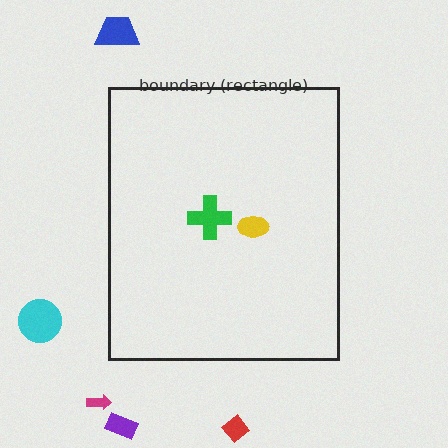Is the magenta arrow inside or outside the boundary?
Outside.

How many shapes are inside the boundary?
2 inside, 5 outside.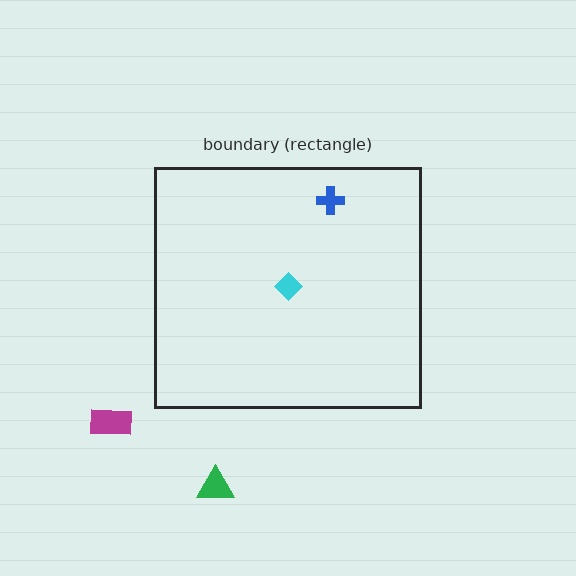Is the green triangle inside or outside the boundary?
Outside.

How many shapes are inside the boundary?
2 inside, 2 outside.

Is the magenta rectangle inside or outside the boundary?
Outside.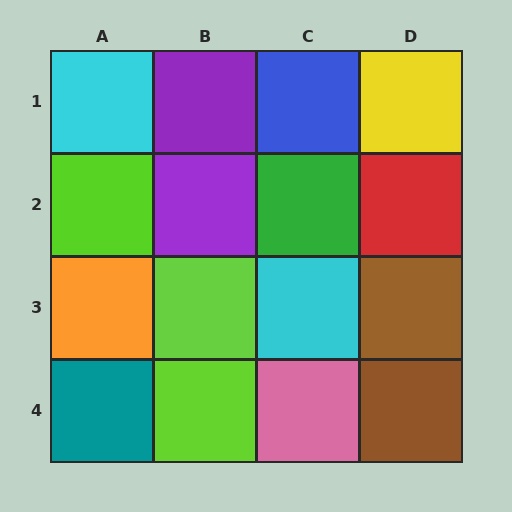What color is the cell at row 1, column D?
Yellow.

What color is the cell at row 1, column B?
Purple.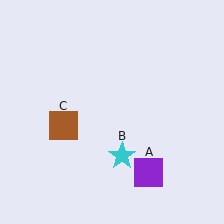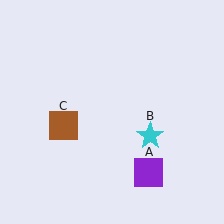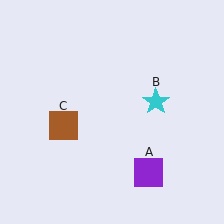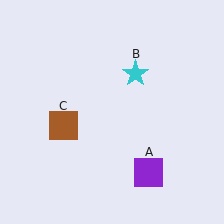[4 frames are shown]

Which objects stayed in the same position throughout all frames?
Purple square (object A) and brown square (object C) remained stationary.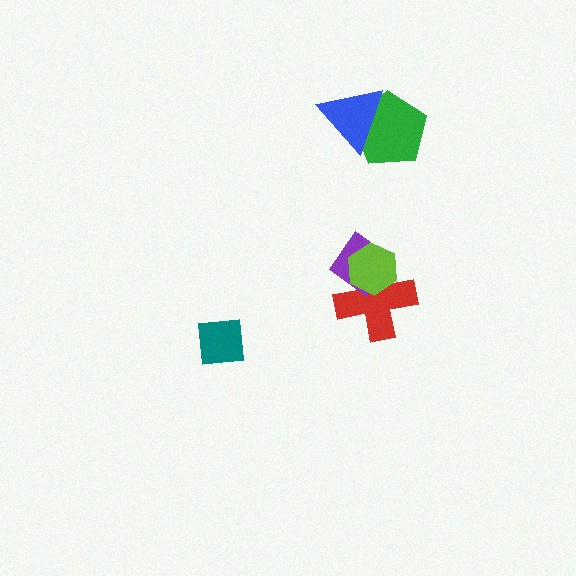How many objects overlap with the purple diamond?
2 objects overlap with the purple diamond.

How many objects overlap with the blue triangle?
1 object overlaps with the blue triangle.